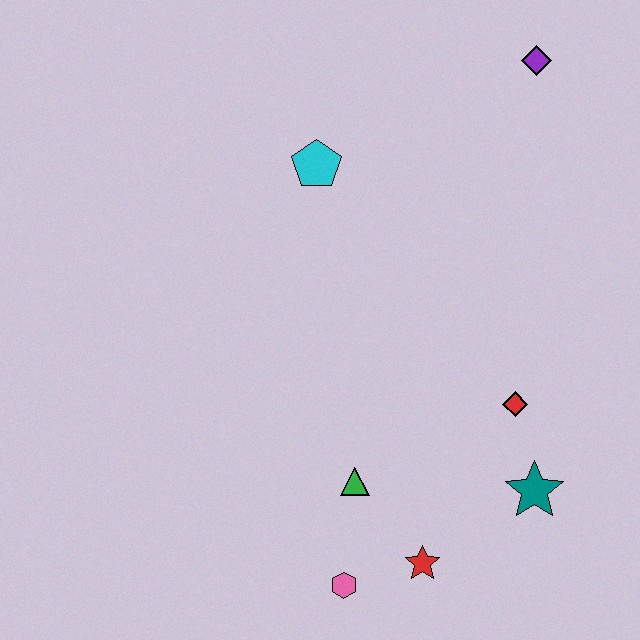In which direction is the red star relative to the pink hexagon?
The red star is to the right of the pink hexagon.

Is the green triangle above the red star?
Yes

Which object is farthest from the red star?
The purple diamond is farthest from the red star.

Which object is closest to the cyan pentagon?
The purple diamond is closest to the cyan pentagon.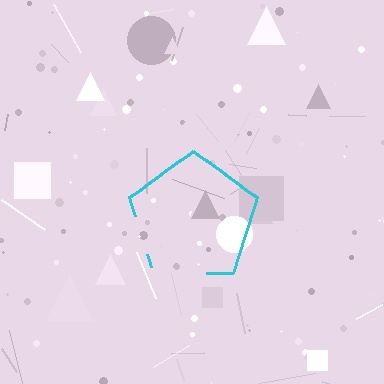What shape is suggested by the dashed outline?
The dashed outline suggests a pentagon.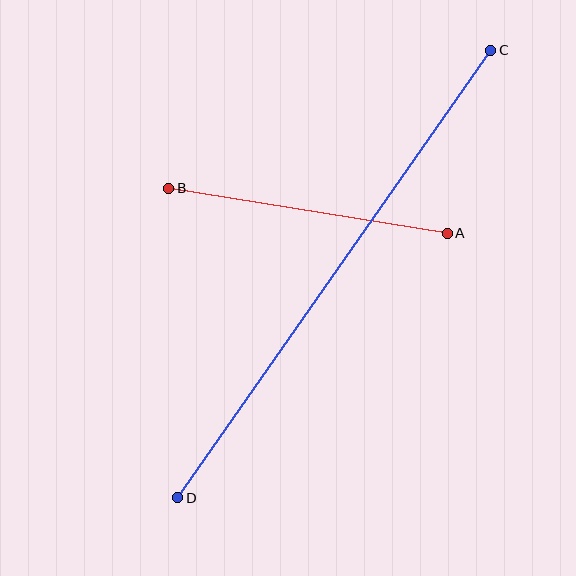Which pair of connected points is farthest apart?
Points C and D are farthest apart.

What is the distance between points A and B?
The distance is approximately 282 pixels.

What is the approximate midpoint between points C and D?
The midpoint is at approximately (334, 274) pixels.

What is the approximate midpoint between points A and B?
The midpoint is at approximately (308, 211) pixels.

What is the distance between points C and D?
The distance is approximately 546 pixels.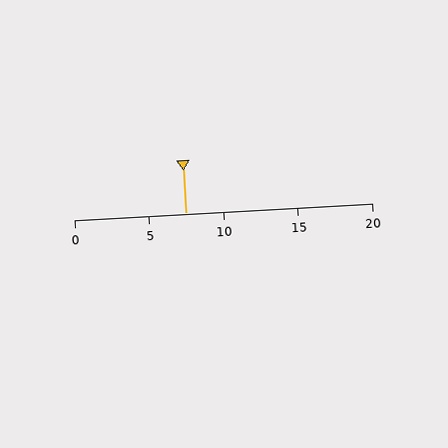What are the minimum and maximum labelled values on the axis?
The axis runs from 0 to 20.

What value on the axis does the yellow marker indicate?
The marker indicates approximately 7.5.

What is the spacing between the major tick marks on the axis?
The major ticks are spaced 5 apart.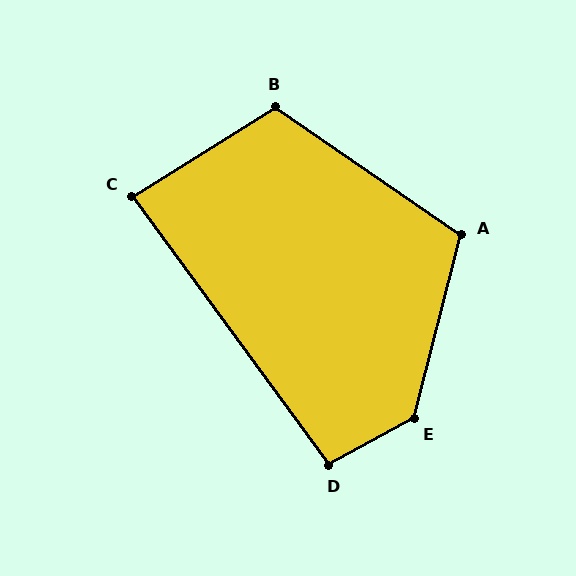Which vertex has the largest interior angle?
E, at approximately 133 degrees.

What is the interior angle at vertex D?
Approximately 98 degrees (obtuse).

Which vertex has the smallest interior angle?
C, at approximately 86 degrees.